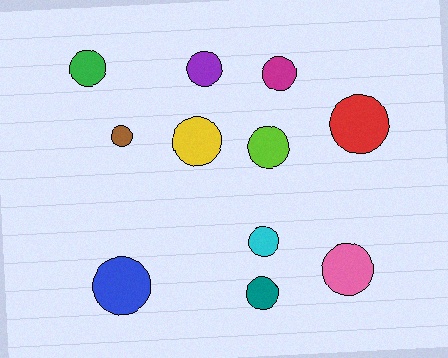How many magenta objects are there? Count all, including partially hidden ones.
There is 1 magenta object.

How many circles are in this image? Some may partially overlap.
There are 11 circles.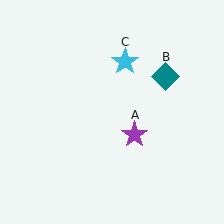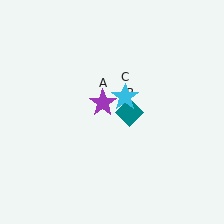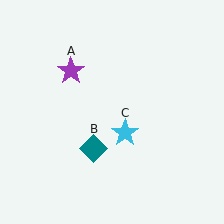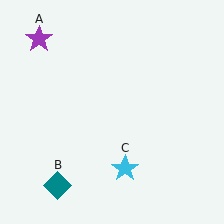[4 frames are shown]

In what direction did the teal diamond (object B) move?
The teal diamond (object B) moved down and to the left.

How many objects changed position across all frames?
3 objects changed position: purple star (object A), teal diamond (object B), cyan star (object C).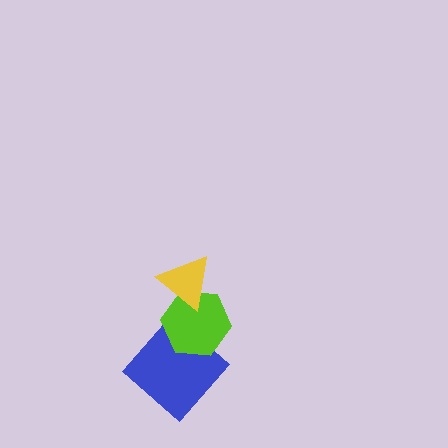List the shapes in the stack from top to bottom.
From top to bottom: the yellow triangle, the lime hexagon, the blue diamond.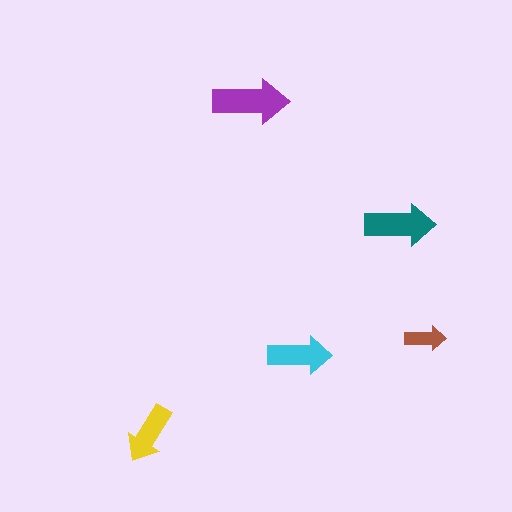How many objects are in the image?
There are 5 objects in the image.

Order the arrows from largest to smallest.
the purple one, the teal one, the cyan one, the yellow one, the brown one.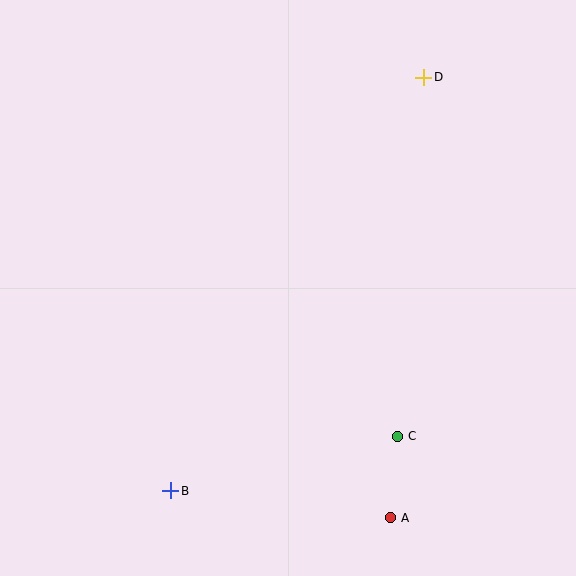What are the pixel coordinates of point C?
Point C is at (398, 436).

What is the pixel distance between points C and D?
The distance between C and D is 360 pixels.